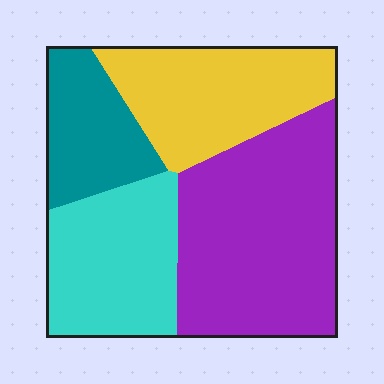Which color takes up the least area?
Teal, at roughly 15%.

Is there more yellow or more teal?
Yellow.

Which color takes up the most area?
Purple, at roughly 40%.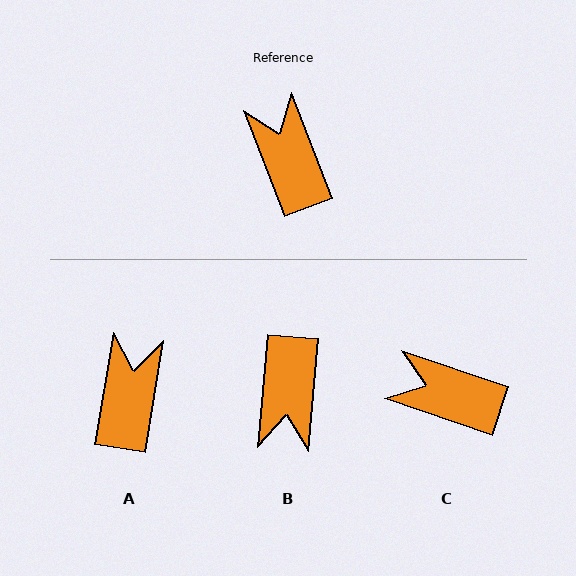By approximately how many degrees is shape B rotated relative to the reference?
Approximately 155 degrees counter-clockwise.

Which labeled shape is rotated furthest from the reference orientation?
B, about 155 degrees away.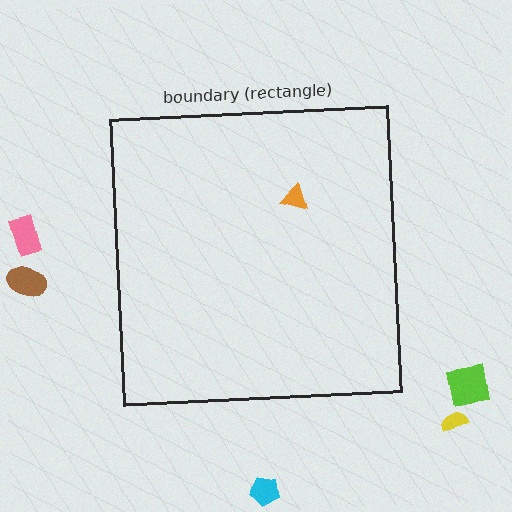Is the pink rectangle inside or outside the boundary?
Outside.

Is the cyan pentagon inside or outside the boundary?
Outside.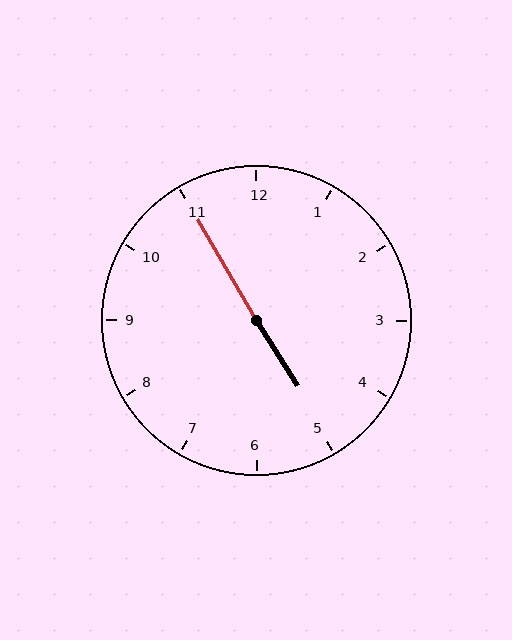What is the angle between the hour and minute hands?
Approximately 178 degrees.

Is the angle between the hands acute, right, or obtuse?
It is obtuse.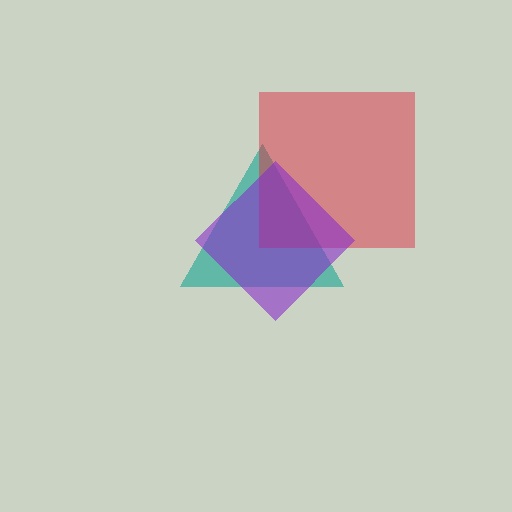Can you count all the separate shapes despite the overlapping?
Yes, there are 3 separate shapes.